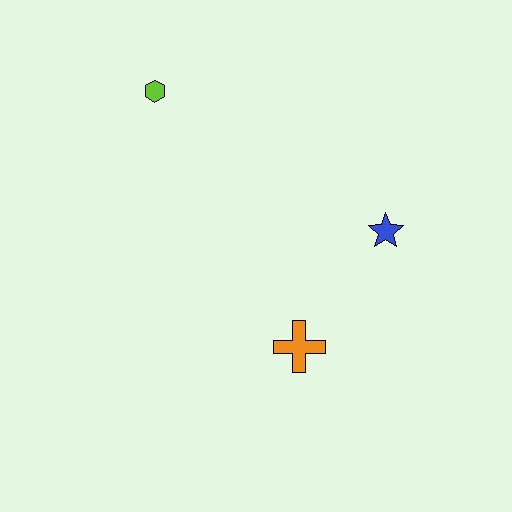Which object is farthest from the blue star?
The lime hexagon is farthest from the blue star.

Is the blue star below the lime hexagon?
Yes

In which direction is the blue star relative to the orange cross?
The blue star is above the orange cross.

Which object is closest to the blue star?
The orange cross is closest to the blue star.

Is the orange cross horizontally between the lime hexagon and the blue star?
Yes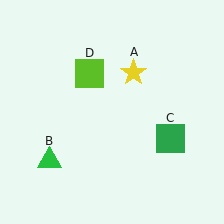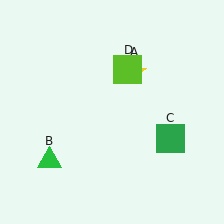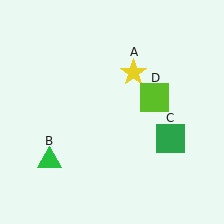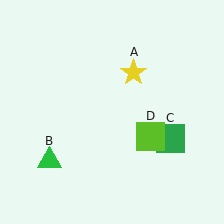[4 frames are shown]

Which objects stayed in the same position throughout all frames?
Yellow star (object A) and green triangle (object B) and green square (object C) remained stationary.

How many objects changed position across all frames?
1 object changed position: lime square (object D).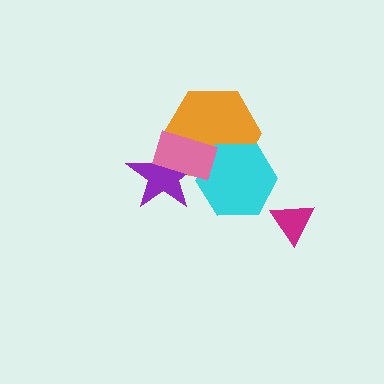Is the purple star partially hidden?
Yes, it is partially covered by another shape.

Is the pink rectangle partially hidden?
No, no other shape covers it.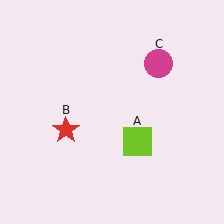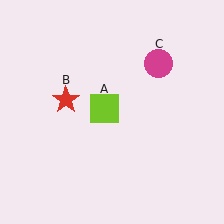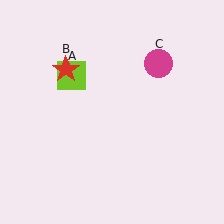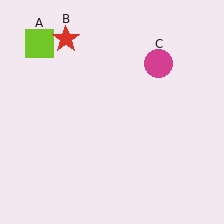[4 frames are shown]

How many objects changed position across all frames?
2 objects changed position: lime square (object A), red star (object B).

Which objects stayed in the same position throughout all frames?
Magenta circle (object C) remained stationary.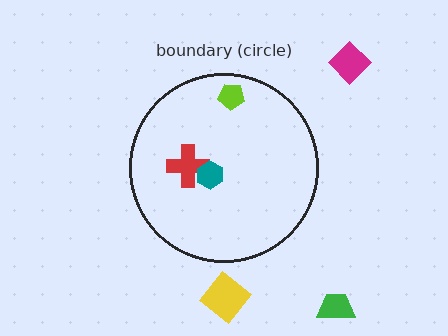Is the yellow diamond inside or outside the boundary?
Outside.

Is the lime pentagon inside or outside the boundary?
Inside.